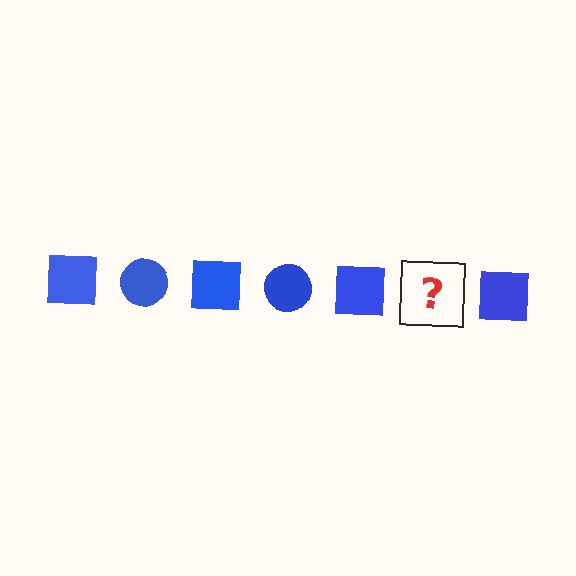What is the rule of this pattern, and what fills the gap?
The rule is that the pattern cycles through square, circle shapes in blue. The gap should be filled with a blue circle.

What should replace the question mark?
The question mark should be replaced with a blue circle.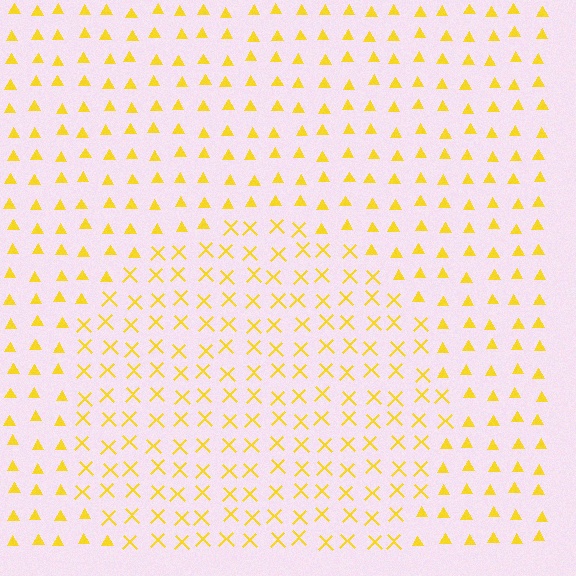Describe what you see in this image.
The image is filled with small yellow elements arranged in a uniform grid. A circle-shaped region contains X marks, while the surrounding area contains triangles. The boundary is defined purely by the change in element shape.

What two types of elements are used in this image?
The image uses X marks inside the circle region and triangles outside it.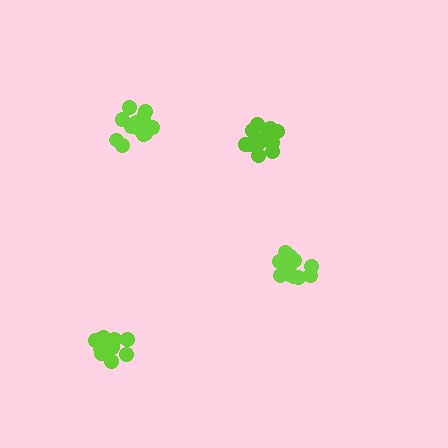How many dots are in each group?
Group 1: 13 dots, Group 2: 13 dots, Group 3: 14 dots, Group 4: 14 dots (54 total).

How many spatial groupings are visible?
There are 4 spatial groupings.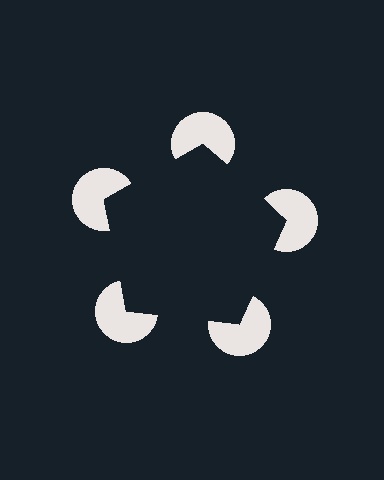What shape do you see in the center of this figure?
An illusory pentagon — its edges are inferred from the aligned wedge cuts in the pac-man discs, not physically drawn.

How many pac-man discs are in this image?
There are 5 — one at each vertex of the illusory pentagon.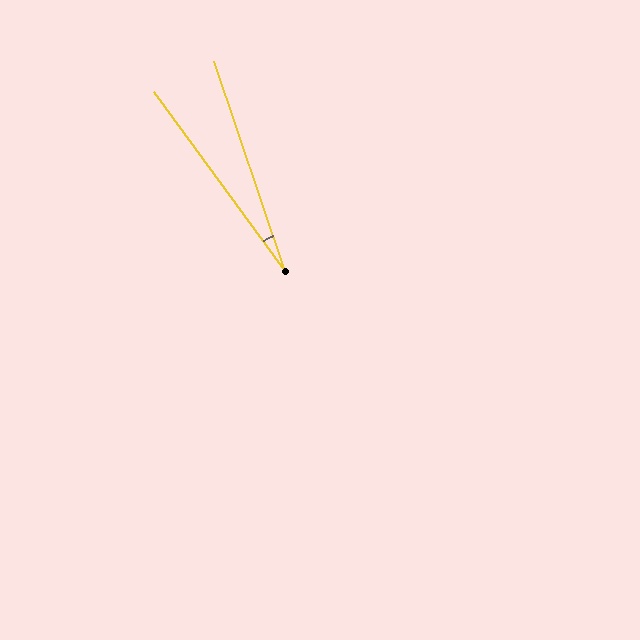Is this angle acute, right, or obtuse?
It is acute.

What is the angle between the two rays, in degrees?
Approximately 17 degrees.